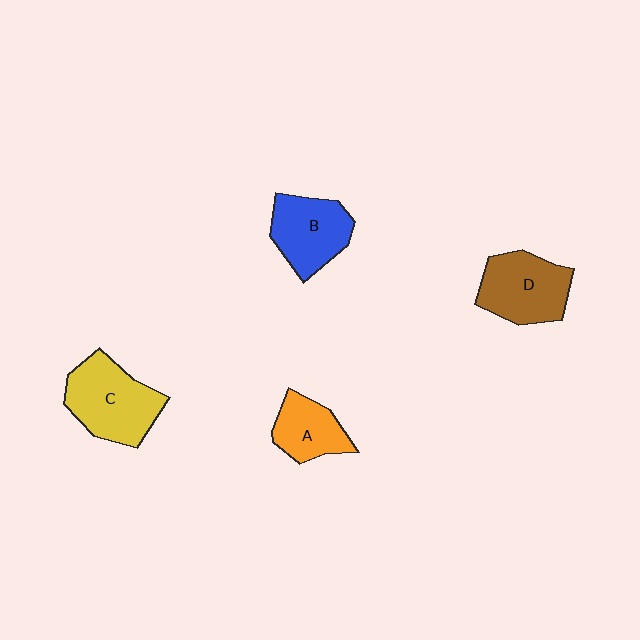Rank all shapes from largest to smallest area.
From largest to smallest: C (yellow), D (brown), B (blue), A (orange).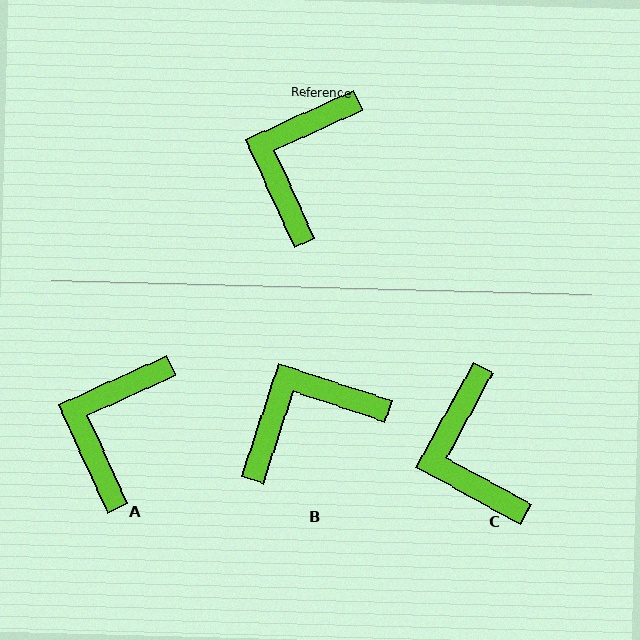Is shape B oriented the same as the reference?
No, it is off by about 43 degrees.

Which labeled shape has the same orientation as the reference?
A.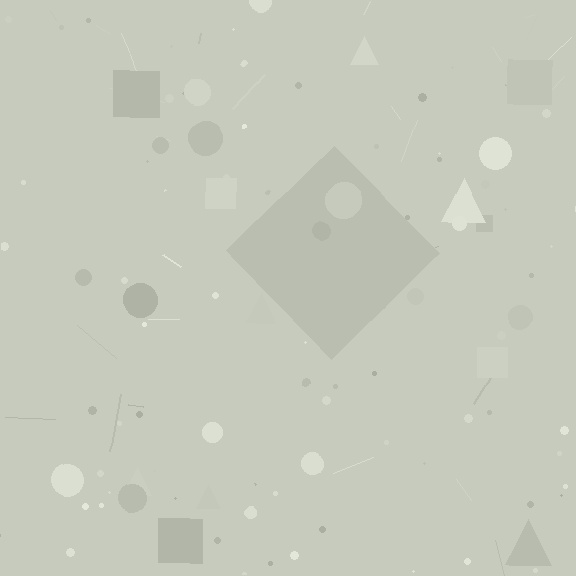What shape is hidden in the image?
A diamond is hidden in the image.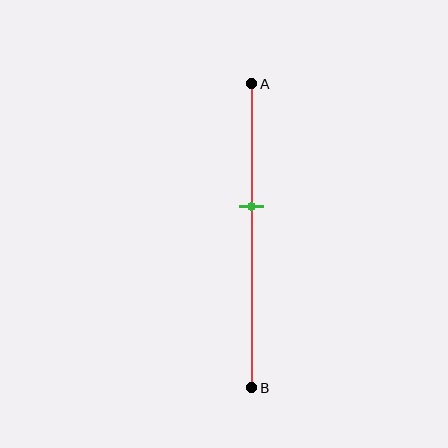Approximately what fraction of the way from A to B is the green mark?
The green mark is approximately 40% of the way from A to B.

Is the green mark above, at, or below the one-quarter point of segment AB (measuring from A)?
The green mark is below the one-quarter point of segment AB.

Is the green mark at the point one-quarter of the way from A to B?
No, the mark is at about 40% from A, not at the 25% one-quarter point.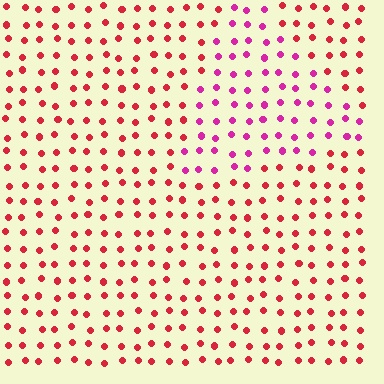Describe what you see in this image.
The image is filled with small red elements in a uniform arrangement. A triangle-shaped region is visible where the elements are tinted to a slightly different hue, forming a subtle color boundary.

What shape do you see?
I see a triangle.